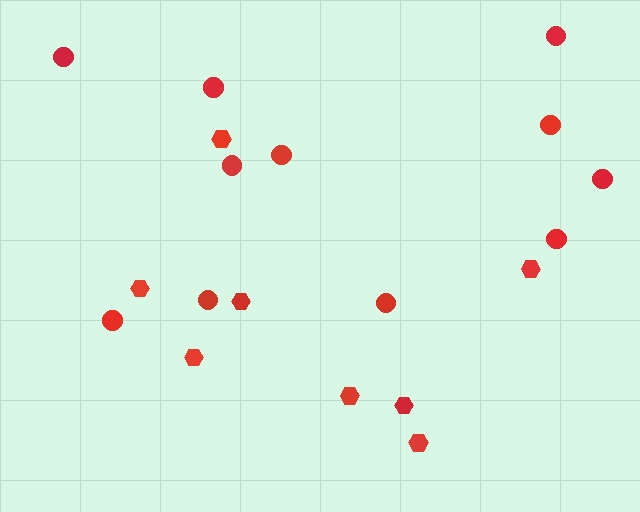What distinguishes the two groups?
There are 2 groups: one group of hexagons (8) and one group of circles (11).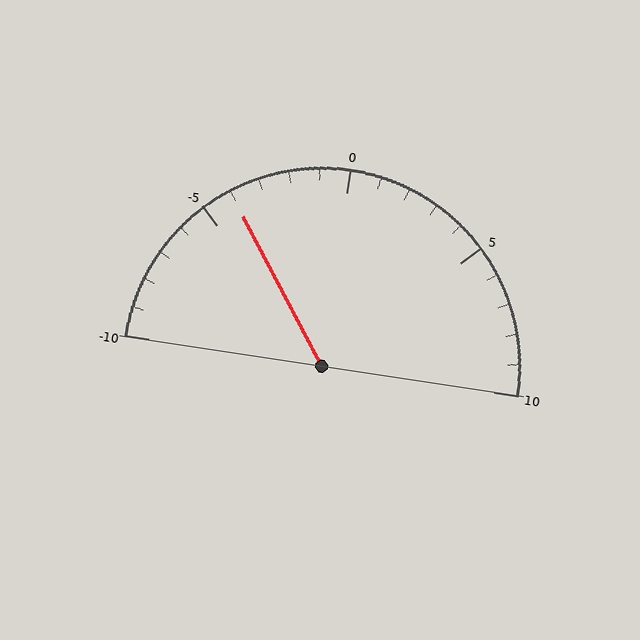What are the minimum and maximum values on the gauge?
The gauge ranges from -10 to 10.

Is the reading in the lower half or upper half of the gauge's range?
The reading is in the lower half of the range (-10 to 10).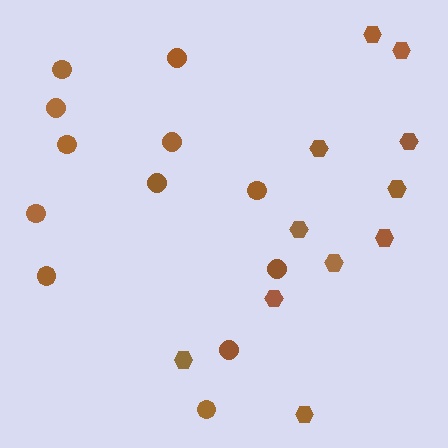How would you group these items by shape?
There are 2 groups: one group of circles (12) and one group of hexagons (11).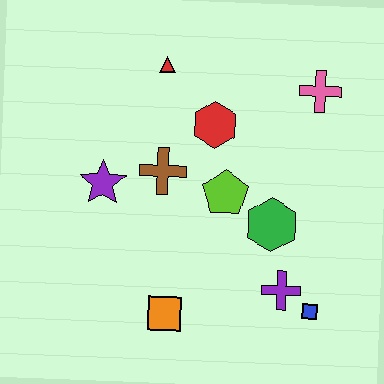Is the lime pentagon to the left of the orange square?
No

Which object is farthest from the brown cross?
The blue square is farthest from the brown cross.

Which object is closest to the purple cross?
The blue square is closest to the purple cross.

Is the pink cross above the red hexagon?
Yes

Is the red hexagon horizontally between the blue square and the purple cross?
No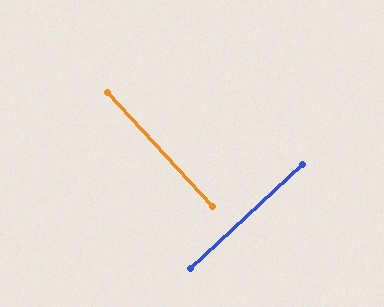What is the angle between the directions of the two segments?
Approximately 90 degrees.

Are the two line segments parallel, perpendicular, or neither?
Perpendicular — they meet at approximately 90°.